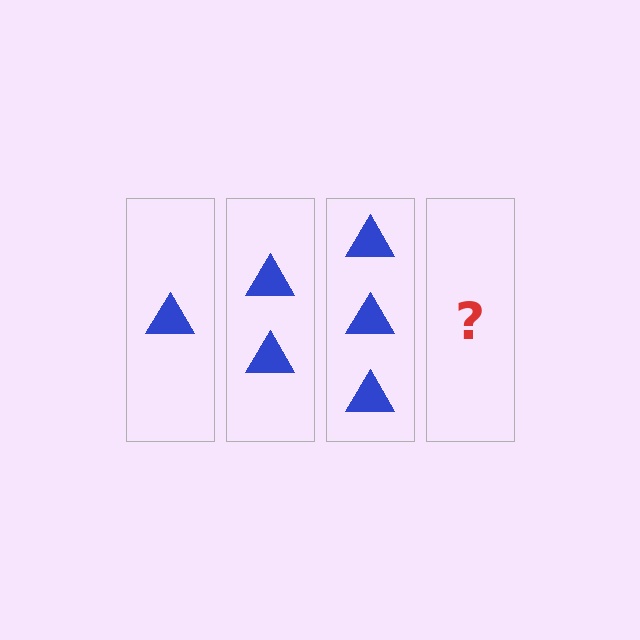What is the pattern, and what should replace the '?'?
The pattern is that each step adds one more triangle. The '?' should be 4 triangles.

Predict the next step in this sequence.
The next step is 4 triangles.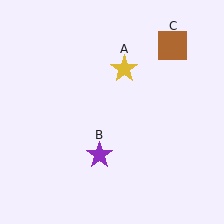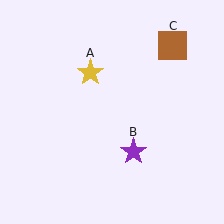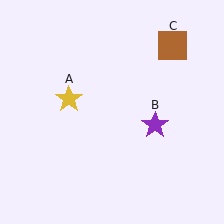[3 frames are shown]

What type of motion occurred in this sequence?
The yellow star (object A), purple star (object B) rotated counterclockwise around the center of the scene.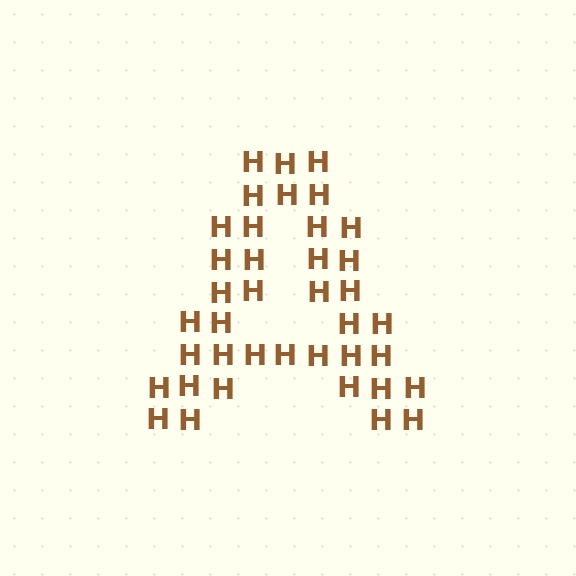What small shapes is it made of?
It is made of small letter H's.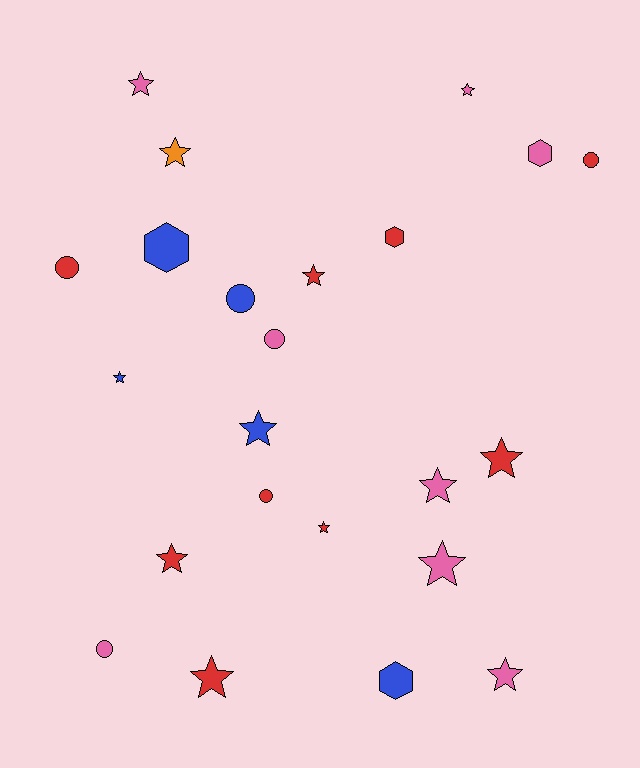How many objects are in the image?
There are 23 objects.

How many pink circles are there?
There are 2 pink circles.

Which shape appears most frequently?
Star, with 13 objects.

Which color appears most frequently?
Red, with 9 objects.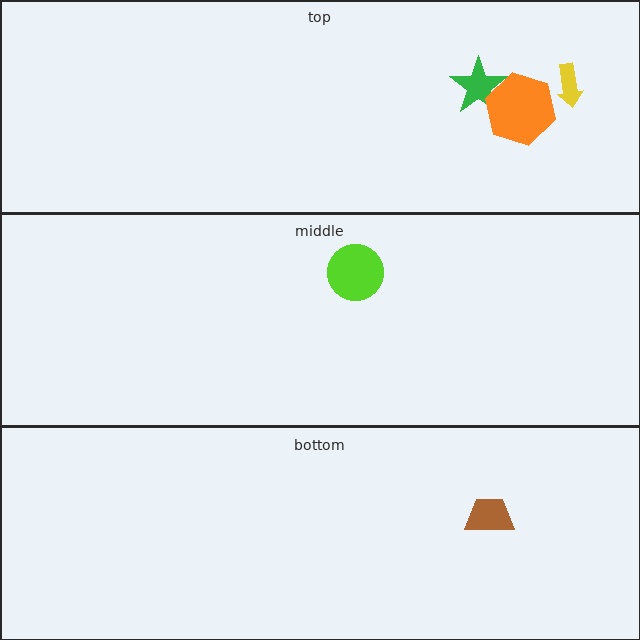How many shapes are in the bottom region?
1.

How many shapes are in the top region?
3.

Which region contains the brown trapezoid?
The bottom region.